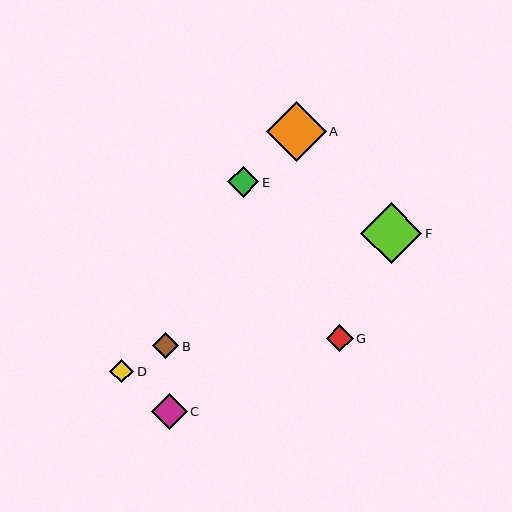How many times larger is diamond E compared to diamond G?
Diamond E is approximately 1.1 times the size of diamond G.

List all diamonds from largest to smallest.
From largest to smallest: F, A, C, E, G, B, D.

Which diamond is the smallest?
Diamond D is the smallest with a size of approximately 24 pixels.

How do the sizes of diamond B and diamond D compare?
Diamond B and diamond D are approximately the same size.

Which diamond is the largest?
Diamond F is the largest with a size of approximately 61 pixels.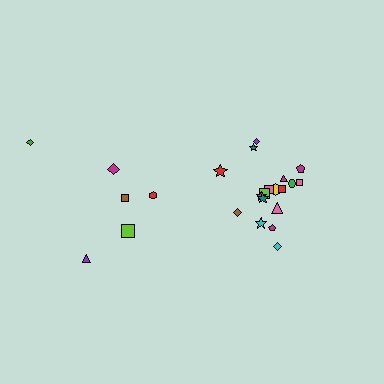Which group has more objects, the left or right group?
The right group.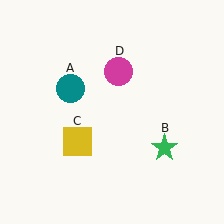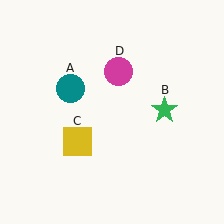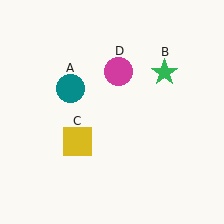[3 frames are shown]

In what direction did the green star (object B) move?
The green star (object B) moved up.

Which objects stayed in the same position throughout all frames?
Teal circle (object A) and yellow square (object C) and magenta circle (object D) remained stationary.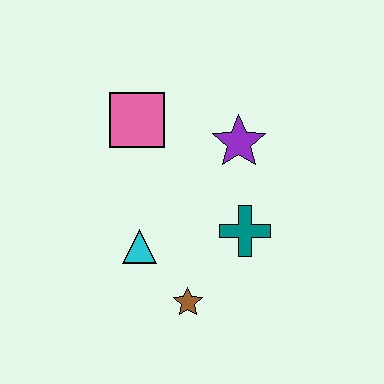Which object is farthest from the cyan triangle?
The purple star is farthest from the cyan triangle.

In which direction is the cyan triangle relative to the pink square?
The cyan triangle is below the pink square.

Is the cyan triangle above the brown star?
Yes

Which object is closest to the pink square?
The purple star is closest to the pink square.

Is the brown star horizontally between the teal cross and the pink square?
Yes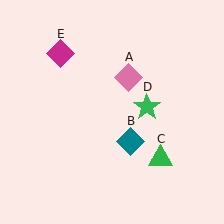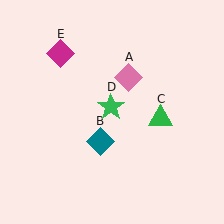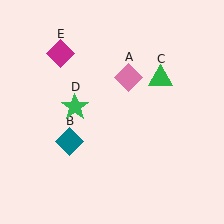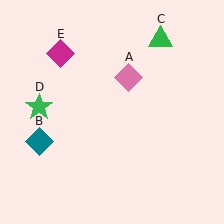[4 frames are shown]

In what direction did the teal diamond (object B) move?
The teal diamond (object B) moved left.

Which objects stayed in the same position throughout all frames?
Pink diamond (object A) and magenta diamond (object E) remained stationary.